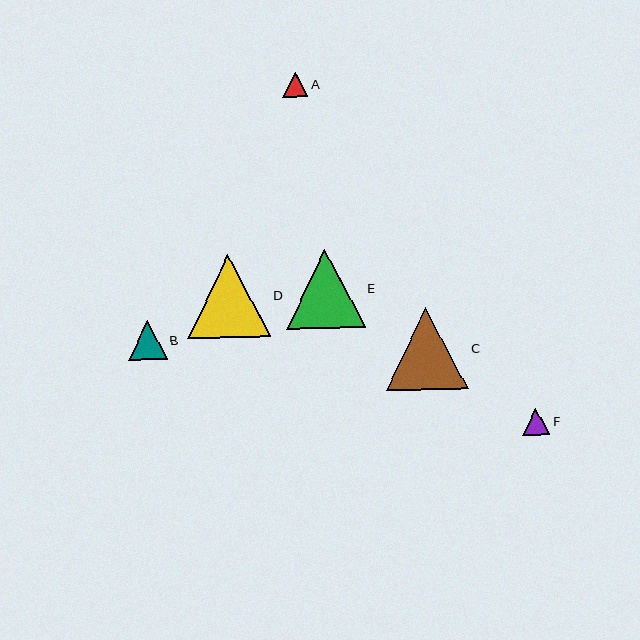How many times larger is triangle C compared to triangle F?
Triangle C is approximately 3.0 times the size of triangle F.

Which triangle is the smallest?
Triangle A is the smallest with a size of approximately 25 pixels.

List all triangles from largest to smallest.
From largest to smallest: D, C, E, B, F, A.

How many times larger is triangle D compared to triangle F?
Triangle D is approximately 3.1 times the size of triangle F.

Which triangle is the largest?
Triangle D is the largest with a size of approximately 83 pixels.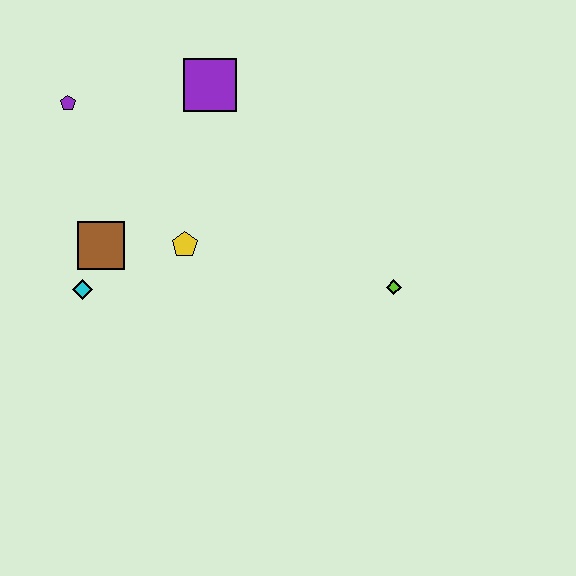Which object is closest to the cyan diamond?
The brown square is closest to the cyan diamond.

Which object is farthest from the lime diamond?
The purple pentagon is farthest from the lime diamond.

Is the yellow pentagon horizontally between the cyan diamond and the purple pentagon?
No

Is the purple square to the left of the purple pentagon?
No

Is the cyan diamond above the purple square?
No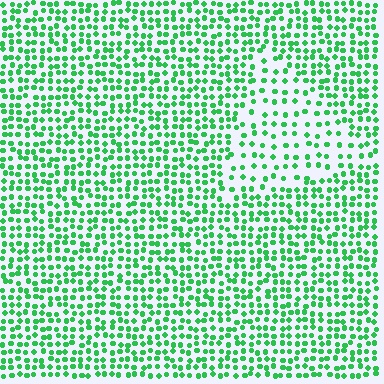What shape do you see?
I see a triangle.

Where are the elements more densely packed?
The elements are more densely packed outside the triangle boundary.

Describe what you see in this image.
The image contains small green elements arranged at two different densities. A triangle-shaped region is visible where the elements are less densely packed than the surrounding area.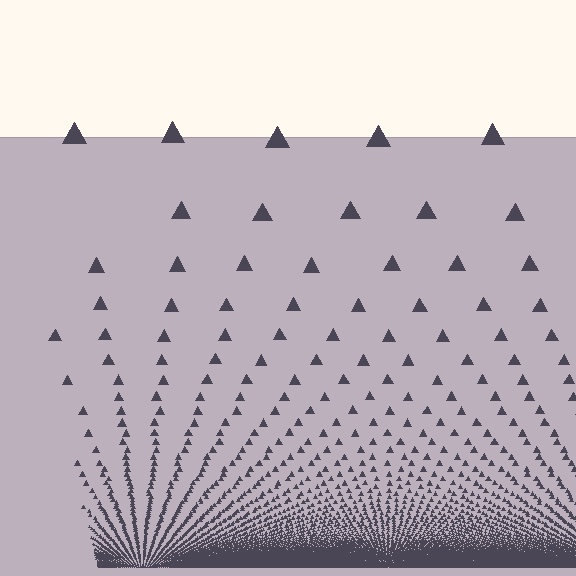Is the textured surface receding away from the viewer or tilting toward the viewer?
The surface appears to tilt toward the viewer. Texture elements get larger and sparser toward the top.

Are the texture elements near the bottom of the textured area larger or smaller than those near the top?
Smaller. The gradient is inverted — elements near the bottom are smaller and denser.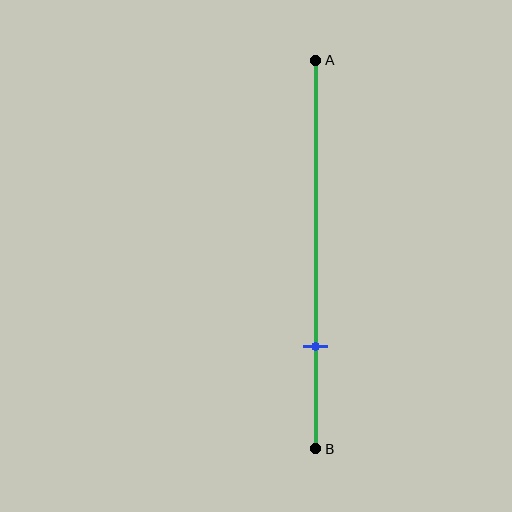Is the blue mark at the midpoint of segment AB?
No, the mark is at about 75% from A, not at the 50% midpoint.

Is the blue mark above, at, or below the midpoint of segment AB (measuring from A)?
The blue mark is below the midpoint of segment AB.